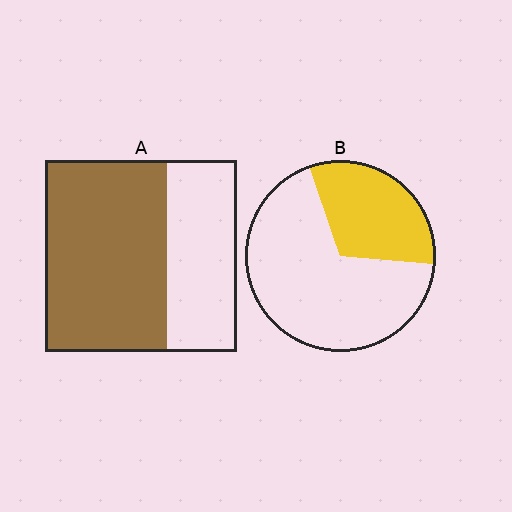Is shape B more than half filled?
No.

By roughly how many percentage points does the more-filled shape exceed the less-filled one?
By roughly 30 percentage points (A over B).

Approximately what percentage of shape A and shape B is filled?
A is approximately 65% and B is approximately 30%.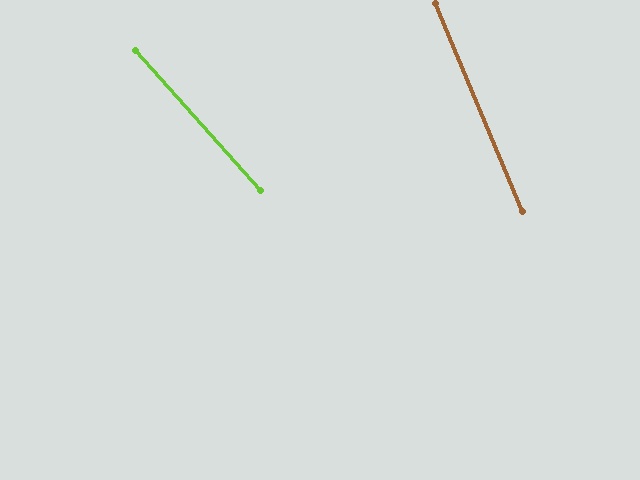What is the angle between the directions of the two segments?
Approximately 19 degrees.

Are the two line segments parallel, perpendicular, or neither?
Neither parallel nor perpendicular — they differ by about 19°.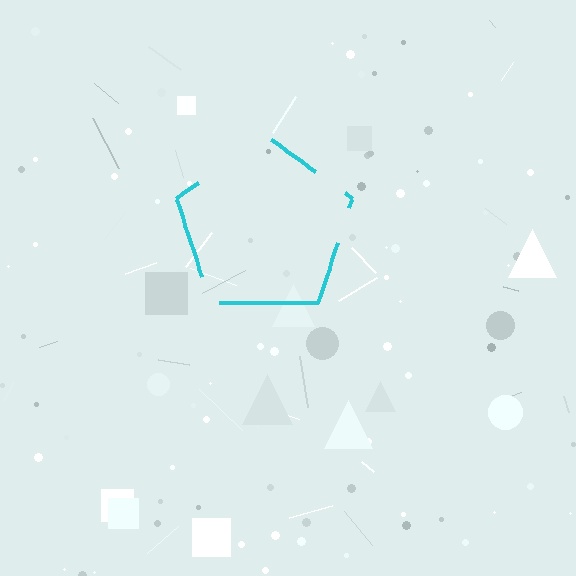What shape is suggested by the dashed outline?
The dashed outline suggests a pentagon.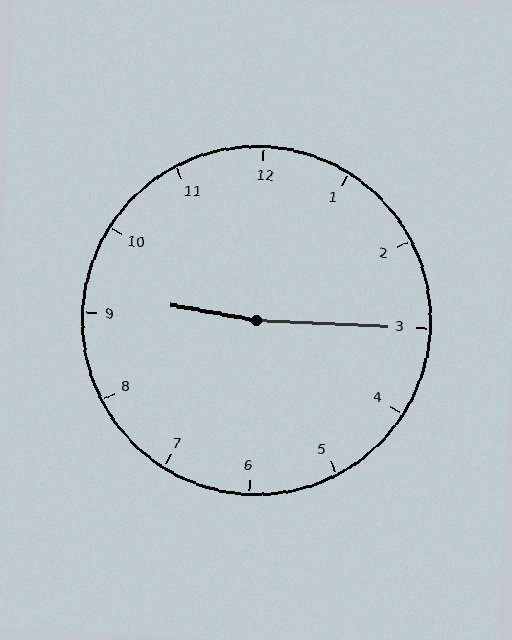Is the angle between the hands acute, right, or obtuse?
It is obtuse.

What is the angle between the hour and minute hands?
Approximately 172 degrees.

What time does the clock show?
9:15.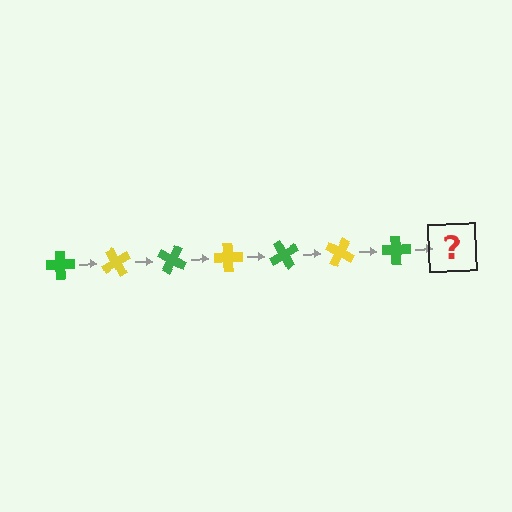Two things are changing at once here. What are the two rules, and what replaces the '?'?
The two rules are that it rotates 60 degrees each step and the color cycles through green and yellow. The '?' should be a yellow cross, rotated 420 degrees from the start.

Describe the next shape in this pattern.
It should be a yellow cross, rotated 420 degrees from the start.